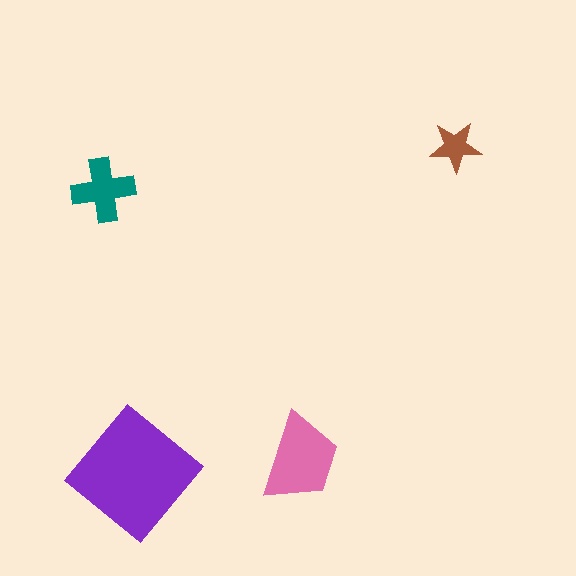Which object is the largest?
The purple diamond.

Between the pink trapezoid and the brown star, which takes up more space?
The pink trapezoid.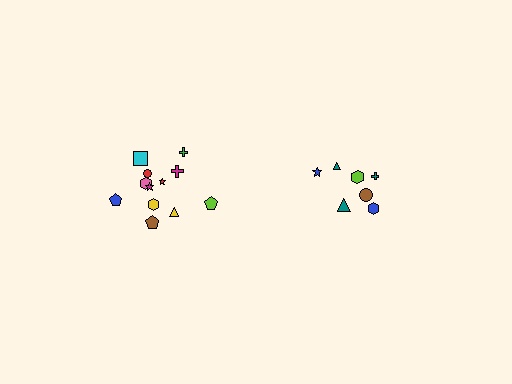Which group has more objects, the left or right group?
The left group.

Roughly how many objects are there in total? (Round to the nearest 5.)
Roughly 20 objects in total.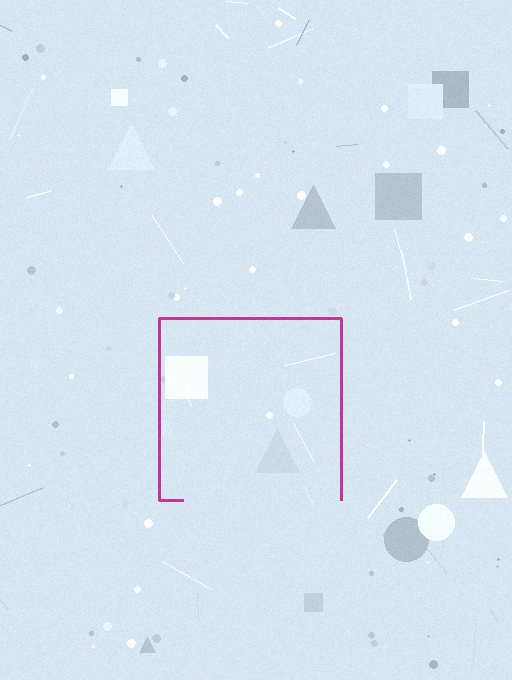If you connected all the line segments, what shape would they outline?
They would outline a square.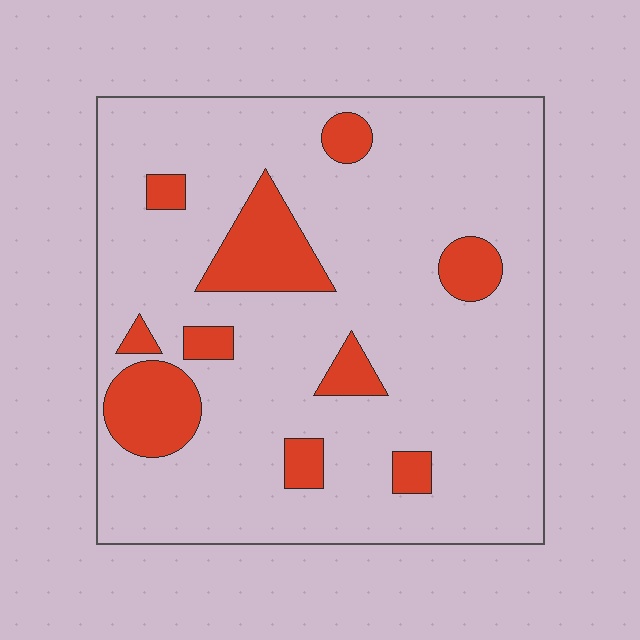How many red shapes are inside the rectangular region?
10.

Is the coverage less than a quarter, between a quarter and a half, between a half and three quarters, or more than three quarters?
Less than a quarter.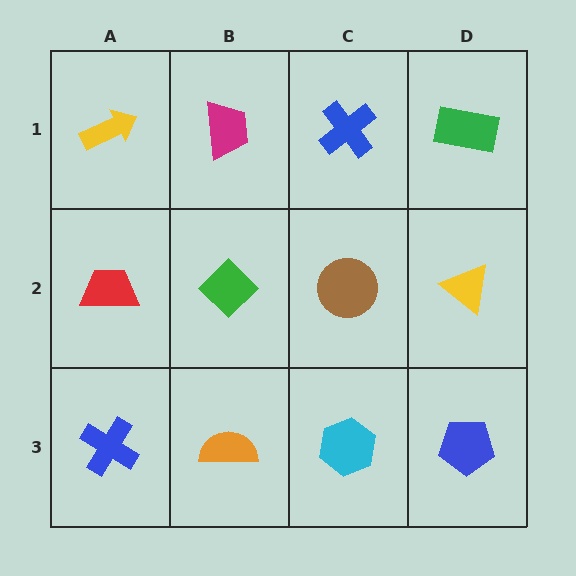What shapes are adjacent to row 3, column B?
A green diamond (row 2, column B), a blue cross (row 3, column A), a cyan hexagon (row 3, column C).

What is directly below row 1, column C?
A brown circle.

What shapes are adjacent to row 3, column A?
A red trapezoid (row 2, column A), an orange semicircle (row 3, column B).